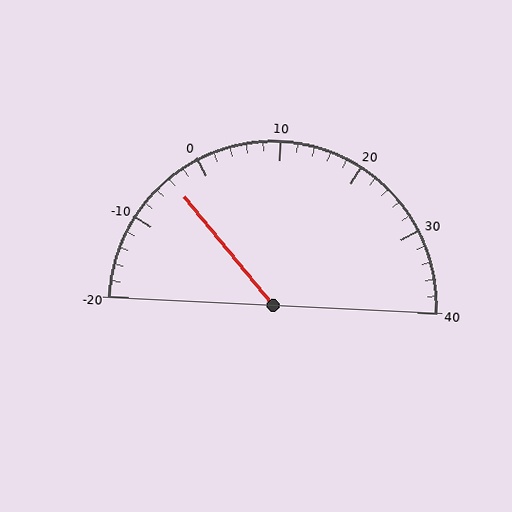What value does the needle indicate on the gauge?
The needle indicates approximately -4.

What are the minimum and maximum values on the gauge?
The gauge ranges from -20 to 40.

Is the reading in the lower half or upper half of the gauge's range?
The reading is in the lower half of the range (-20 to 40).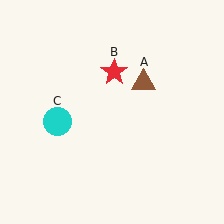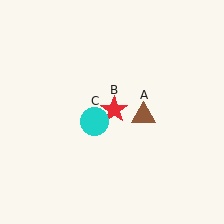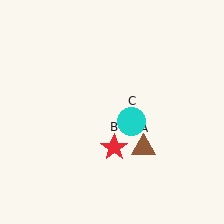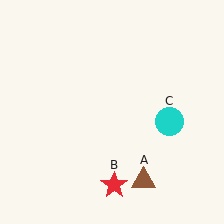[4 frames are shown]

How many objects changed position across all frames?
3 objects changed position: brown triangle (object A), red star (object B), cyan circle (object C).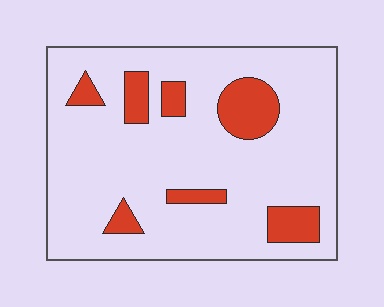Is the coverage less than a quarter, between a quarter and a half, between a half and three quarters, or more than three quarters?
Less than a quarter.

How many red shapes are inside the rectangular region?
7.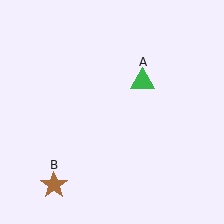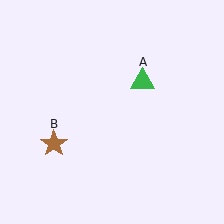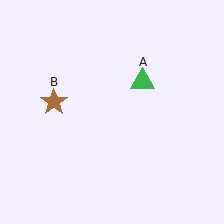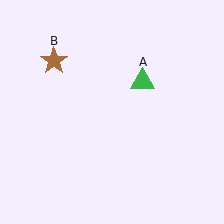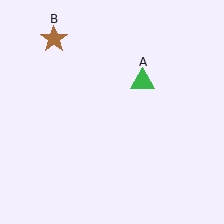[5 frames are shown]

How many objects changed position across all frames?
1 object changed position: brown star (object B).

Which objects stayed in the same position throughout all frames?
Green triangle (object A) remained stationary.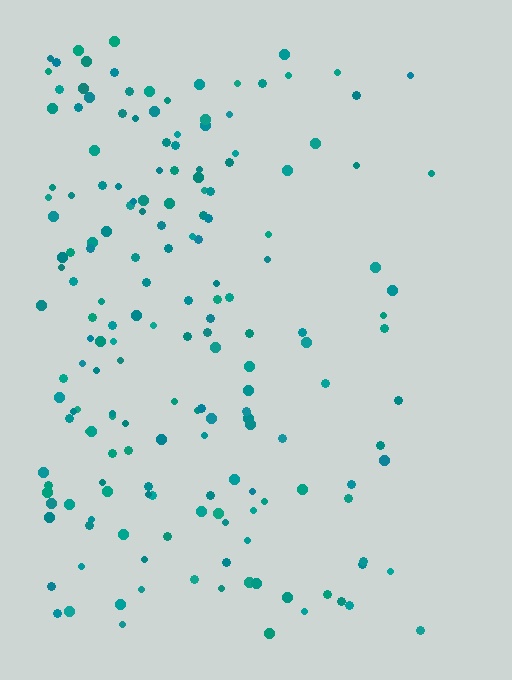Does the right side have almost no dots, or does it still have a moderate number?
Still a moderate number, just noticeably fewer than the left.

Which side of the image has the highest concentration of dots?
The left.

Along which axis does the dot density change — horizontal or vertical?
Horizontal.